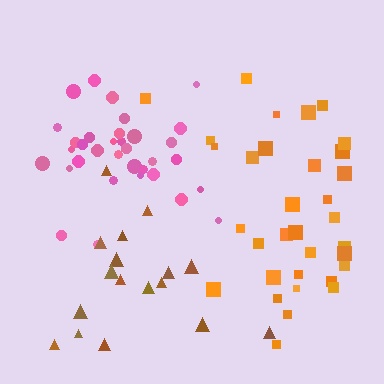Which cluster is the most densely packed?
Pink.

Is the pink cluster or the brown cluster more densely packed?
Pink.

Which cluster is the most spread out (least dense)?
Brown.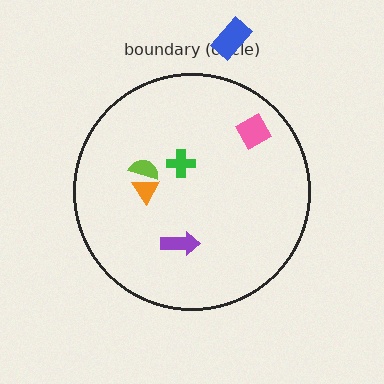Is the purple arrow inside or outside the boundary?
Inside.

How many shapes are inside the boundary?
5 inside, 1 outside.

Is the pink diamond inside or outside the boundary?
Inside.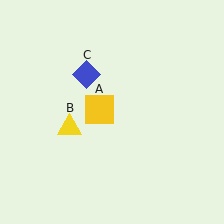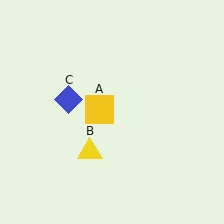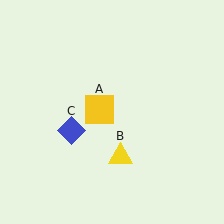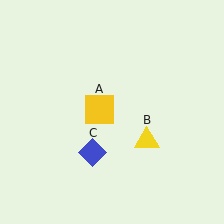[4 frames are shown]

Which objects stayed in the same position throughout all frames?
Yellow square (object A) remained stationary.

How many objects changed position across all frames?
2 objects changed position: yellow triangle (object B), blue diamond (object C).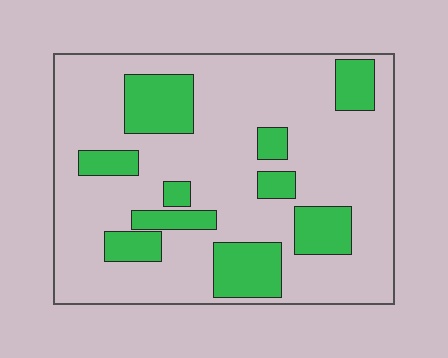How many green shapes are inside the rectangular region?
10.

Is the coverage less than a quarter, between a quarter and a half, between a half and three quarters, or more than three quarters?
Less than a quarter.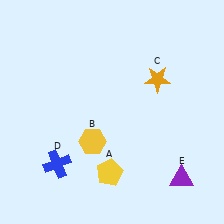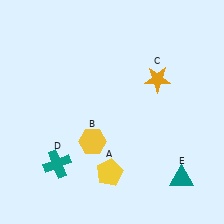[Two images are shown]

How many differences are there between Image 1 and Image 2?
There are 2 differences between the two images.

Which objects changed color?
D changed from blue to teal. E changed from purple to teal.